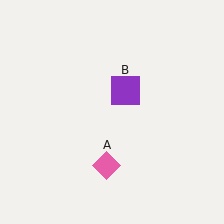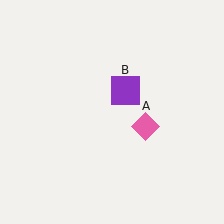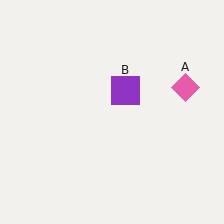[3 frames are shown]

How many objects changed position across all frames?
1 object changed position: pink diamond (object A).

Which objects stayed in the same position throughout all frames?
Purple square (object B) remained stationary.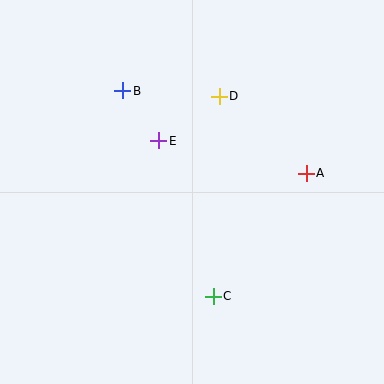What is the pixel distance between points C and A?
The distance between C and A is 154 pixels.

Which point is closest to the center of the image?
Point E at (159, 141) is closest to the center.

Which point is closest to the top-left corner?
Point B is closest to the top-left corner.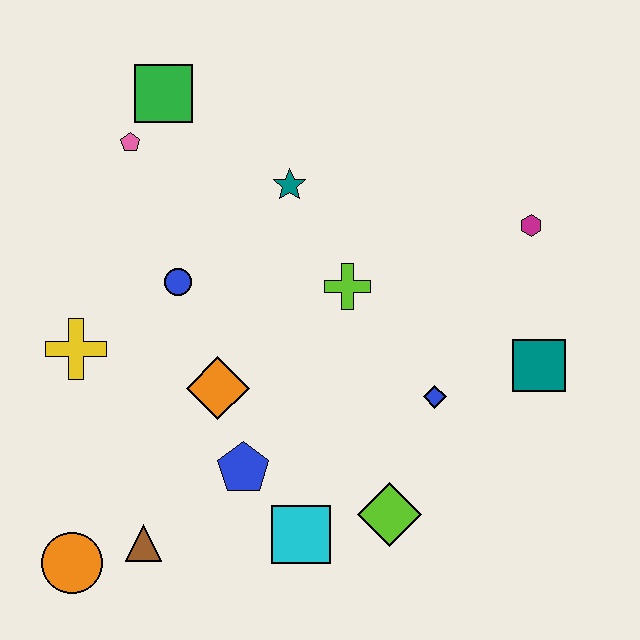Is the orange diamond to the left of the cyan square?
Yes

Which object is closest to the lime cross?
The teal star is closest to the lime cross.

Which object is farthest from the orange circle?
The magenta hexagon is farthest from the orange circle.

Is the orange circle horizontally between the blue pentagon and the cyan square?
No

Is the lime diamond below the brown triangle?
No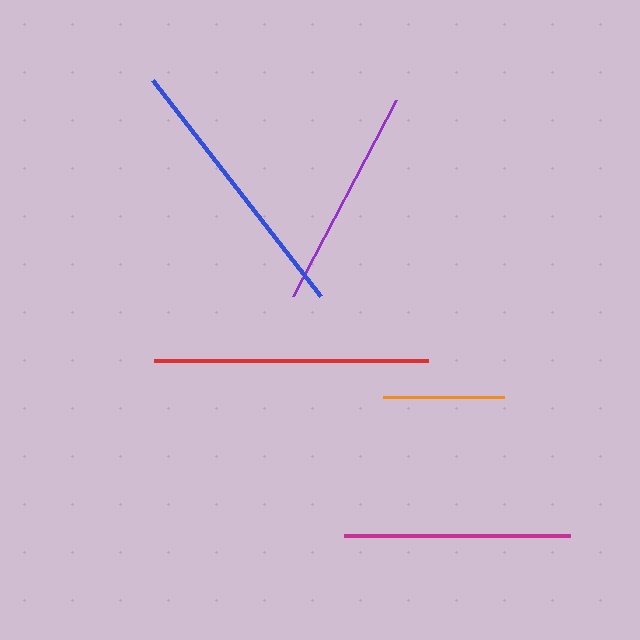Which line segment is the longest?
The red line is the longest at approximately 274 pixels.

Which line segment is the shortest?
The orange line is the shortest at approximately 121 pixels.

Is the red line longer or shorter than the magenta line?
The red line is longer than the magenta line.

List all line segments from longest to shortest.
From longest to shortest: red, blue, magenta, purple, orange.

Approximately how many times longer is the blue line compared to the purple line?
The blue line is approximately 1.2 times the length of the purple line.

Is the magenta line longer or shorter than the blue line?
The blue line is longer than the magenta line.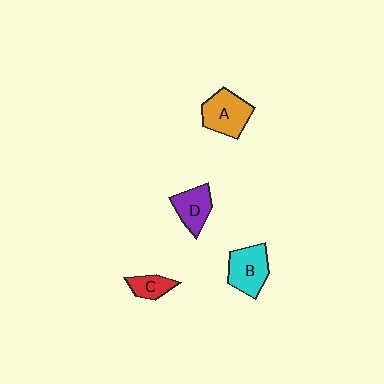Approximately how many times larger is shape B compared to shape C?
Approximately 1.8 times.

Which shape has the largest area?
Shape A (orange).